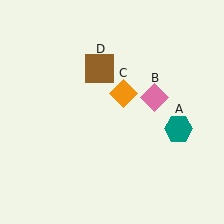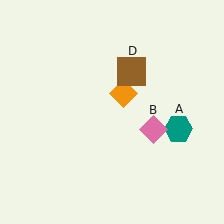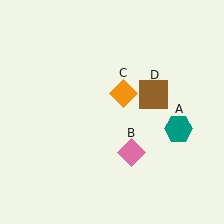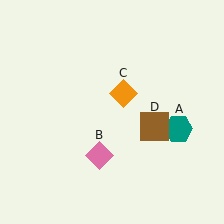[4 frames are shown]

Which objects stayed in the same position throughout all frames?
Teal hexagon (object A) and orange diamond (object C) remained stationary.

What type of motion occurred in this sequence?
The pink diamond (object B), brown square (object D) rotated clockwise around the center of the scene.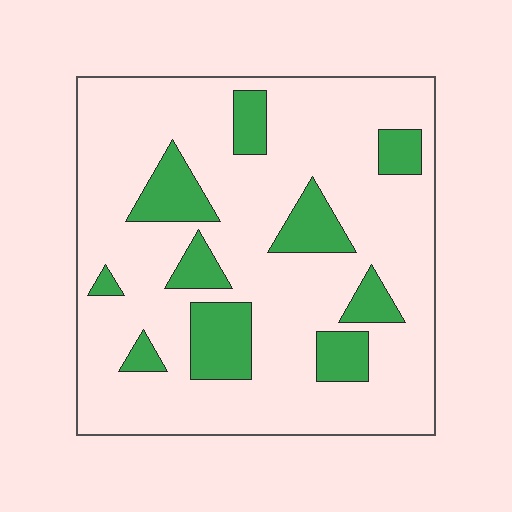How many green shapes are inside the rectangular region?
10.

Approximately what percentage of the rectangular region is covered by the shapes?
Approximately 20%.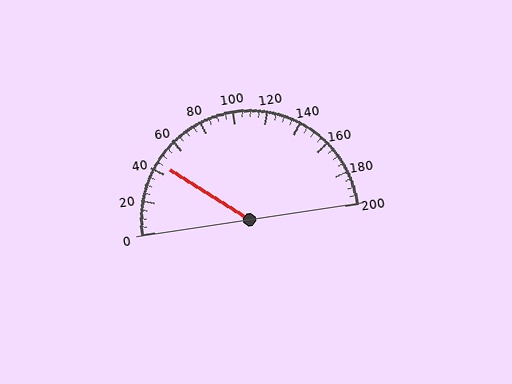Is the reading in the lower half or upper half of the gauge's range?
The reading is in the lower half of the range (0 to 200).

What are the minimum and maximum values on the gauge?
The gauge ranges from 0 to 200.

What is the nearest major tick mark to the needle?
The nearest major tick mark is 40.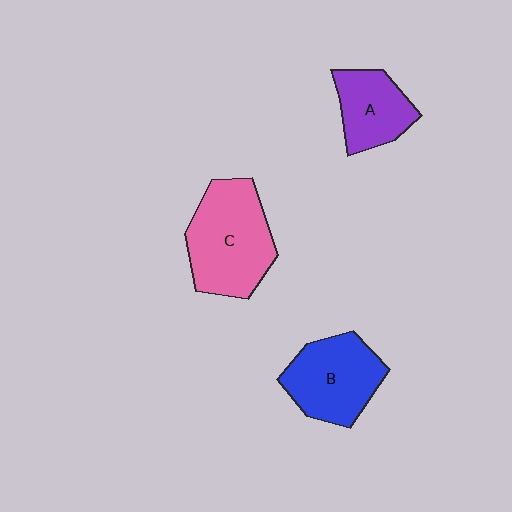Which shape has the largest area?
Shape C (pink).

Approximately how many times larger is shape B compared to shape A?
Approximately 1.4 times.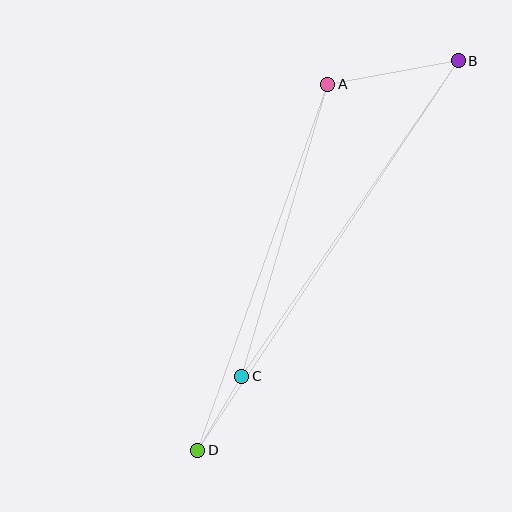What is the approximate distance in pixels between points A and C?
The distance between A and C is approximately 305 pixels.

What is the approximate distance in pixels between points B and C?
The distance between B and C is approximately 383 pixels.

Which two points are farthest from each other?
Points B and D are farthest from each other.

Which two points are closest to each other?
Points C and D are closest to each other.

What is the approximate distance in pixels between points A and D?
The distance between A and D is approximately 389 pixels.